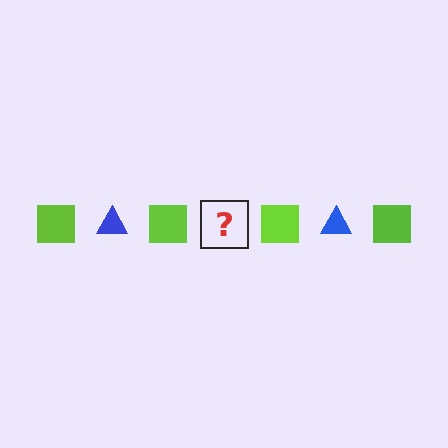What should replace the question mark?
The question mark should be replaced with a blue triangle.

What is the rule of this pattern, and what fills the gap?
The rule is that the pattern alternates between lime square and blue triangle. The gap should be filled with a blue triangle.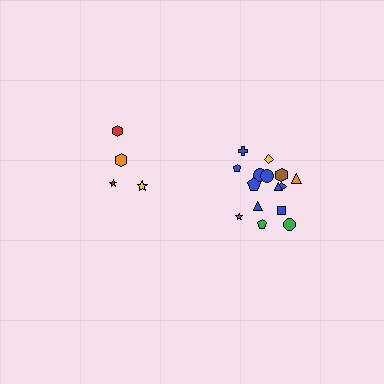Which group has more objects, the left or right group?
The right group.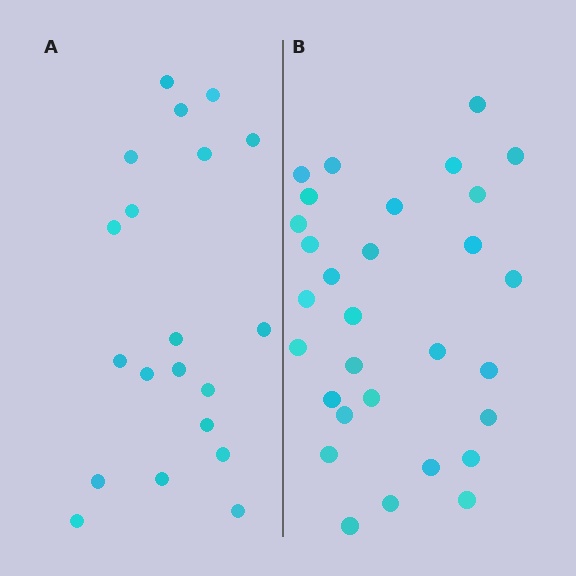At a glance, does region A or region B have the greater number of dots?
Region B (the right region) has more dots.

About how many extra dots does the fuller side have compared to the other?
Region B has roughly 10 or so more dots than region A.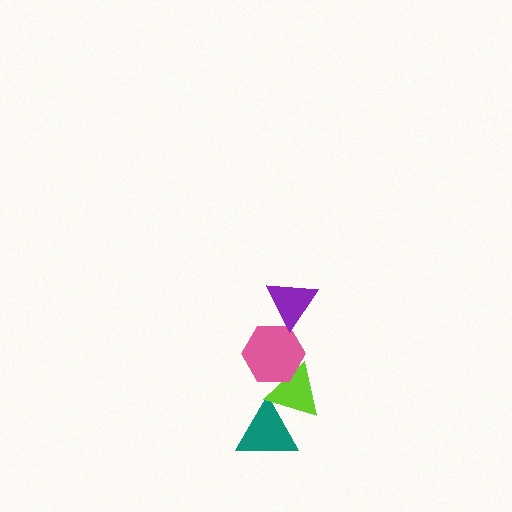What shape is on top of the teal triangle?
The lime triangle is on top of the teal triangle.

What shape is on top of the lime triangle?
The pink hexagon is on top of the lime triangle.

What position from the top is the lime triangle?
The lime triangle is 3rd from the top.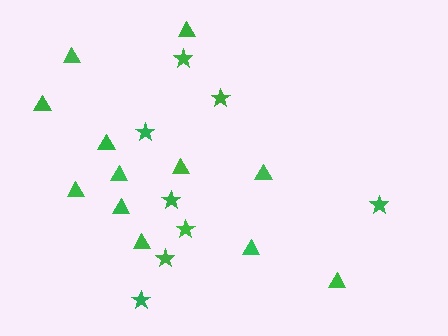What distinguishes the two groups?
There are 2 groups: one group of stars (8) and one group of triangles (12).